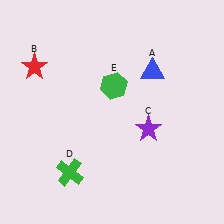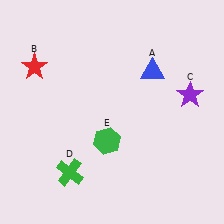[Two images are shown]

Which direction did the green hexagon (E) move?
The green hexagon (E) moved down.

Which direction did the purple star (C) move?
The purple star (C) moved right.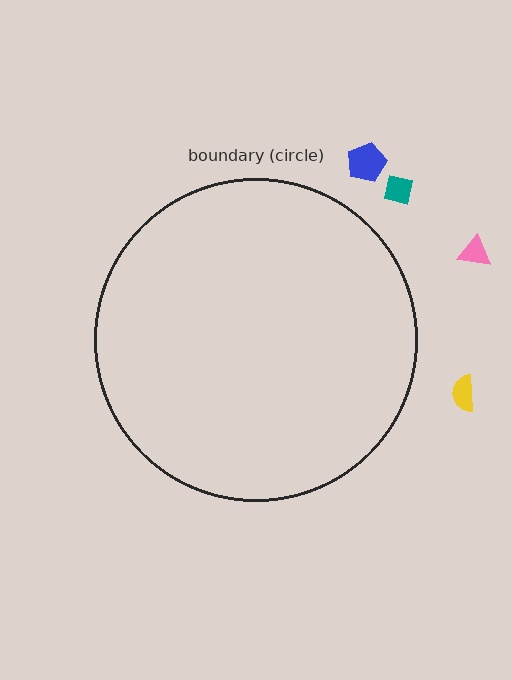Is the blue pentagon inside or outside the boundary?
Outside.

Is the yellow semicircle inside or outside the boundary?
Outside.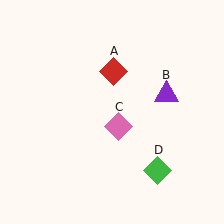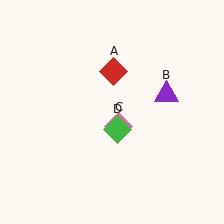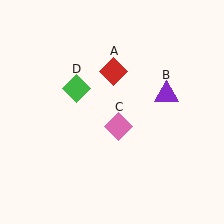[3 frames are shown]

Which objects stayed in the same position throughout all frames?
Red diamond (object A) and purple triangle (object B) and pink diamond (object C) remained stationary.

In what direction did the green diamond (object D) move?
The green diamond (object D) moved up and to the left.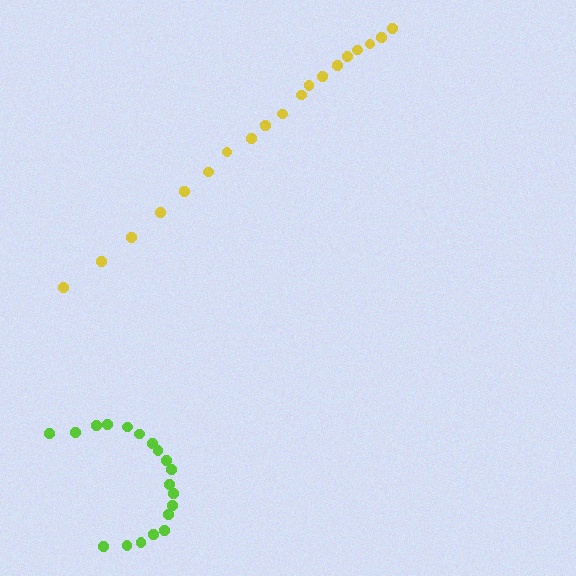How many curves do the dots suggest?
There are 2 distinct paths.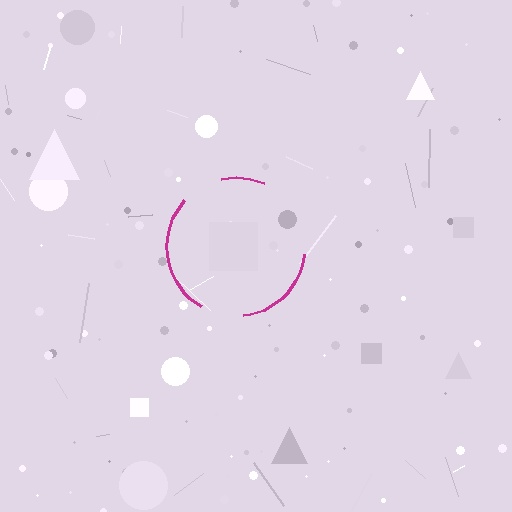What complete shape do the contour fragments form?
The contour fragments form a circle.